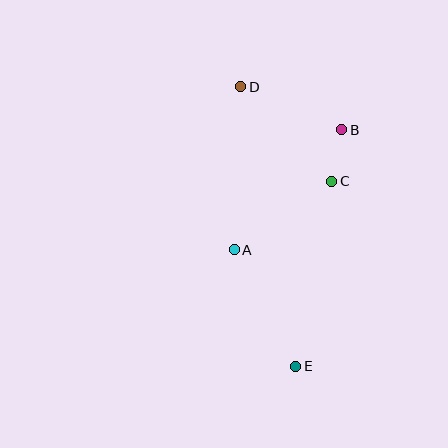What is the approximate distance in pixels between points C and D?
The distance between C and D is approximately 131 pixels.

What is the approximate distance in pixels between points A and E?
The distance between A and E is approximately 132 pixels.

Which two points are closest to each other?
Points B and C are closest to each other.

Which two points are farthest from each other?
Points D and E are farthest from each other.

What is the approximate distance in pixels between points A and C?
The distance between A and C is approximately 119 pixels.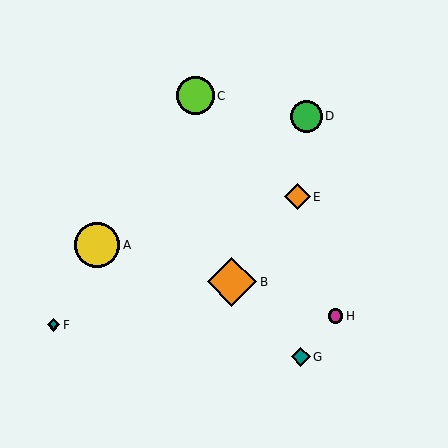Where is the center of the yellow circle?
The center of the yellow circle is at (97, 245).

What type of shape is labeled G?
Shape G is a teal diamond.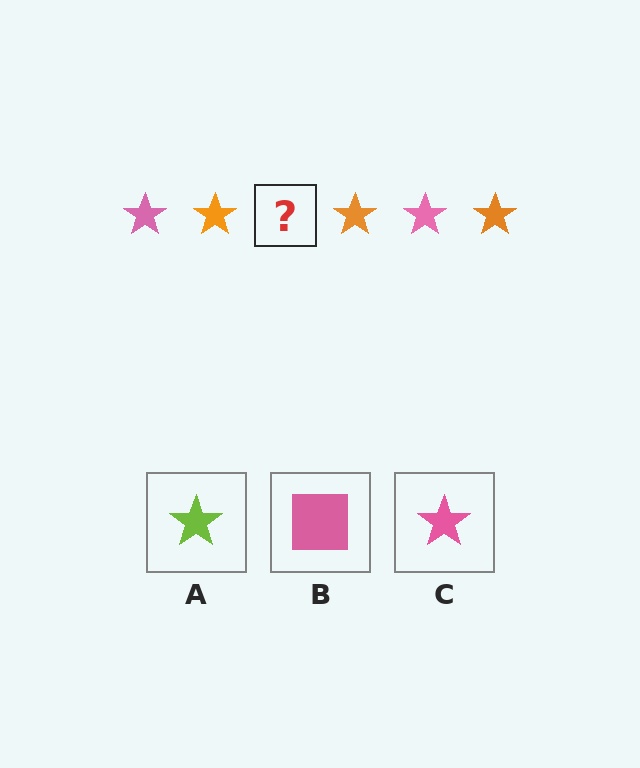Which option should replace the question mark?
Option C.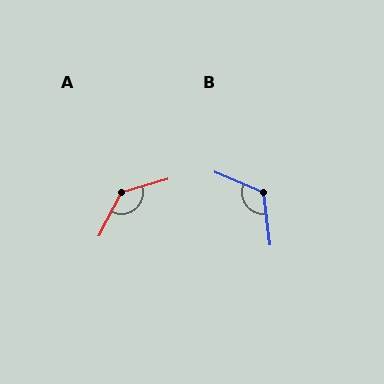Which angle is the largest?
A, at approximately 133 degrees.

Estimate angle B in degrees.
Approximately 120 degrees.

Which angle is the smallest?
B, at approximately 120 degrees.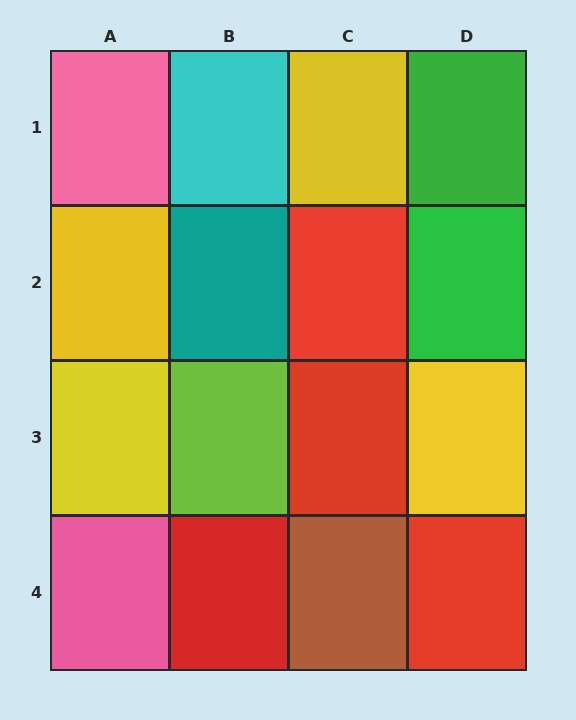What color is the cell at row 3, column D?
Yellow.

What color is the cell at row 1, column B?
Cyan.